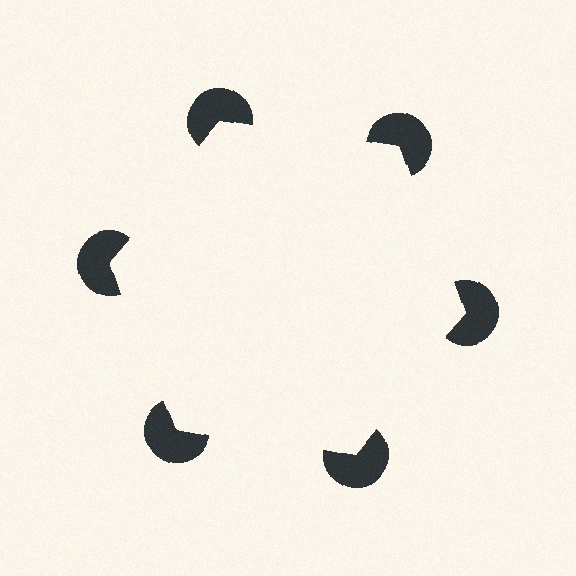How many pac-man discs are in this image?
There are 6 — one at each vertex of the illusory hexagon.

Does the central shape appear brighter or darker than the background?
It typically appears slightly brighter than the background, even though no actual brightness change is drawn.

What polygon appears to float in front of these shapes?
An illusory hexagon — its edges are inferred from the aligned wedge cuts in the pac-man discs, not physically drawn.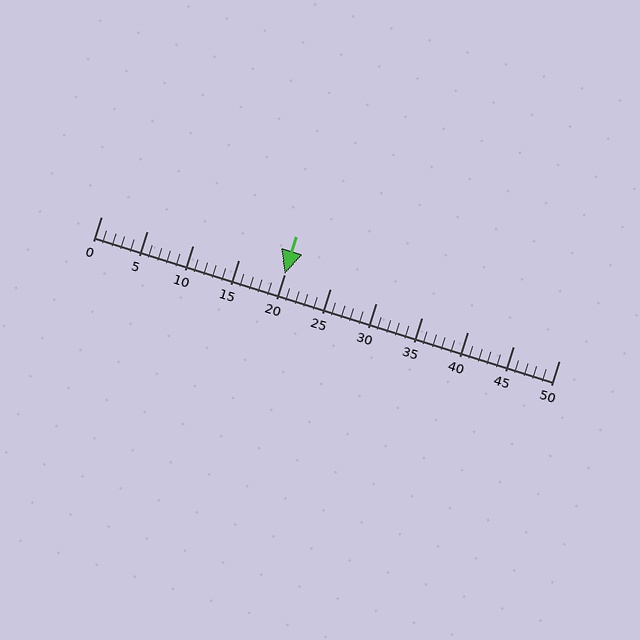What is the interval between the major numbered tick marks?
The major tick marks are spaced 5 units apart.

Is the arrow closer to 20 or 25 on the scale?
The arrow is closer to 20.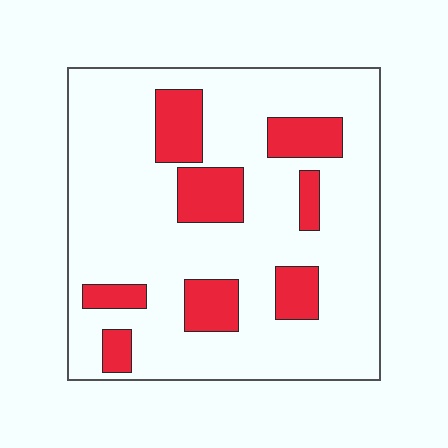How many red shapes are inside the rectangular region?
8.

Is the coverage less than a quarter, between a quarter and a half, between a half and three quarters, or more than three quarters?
Less than a quarter.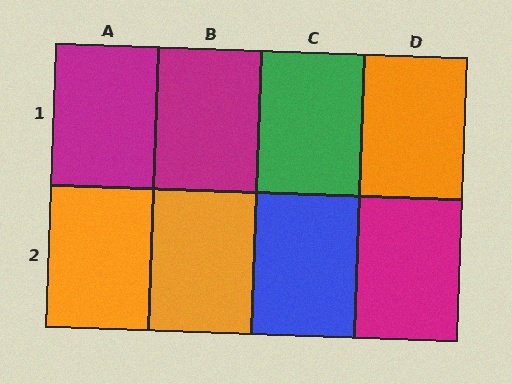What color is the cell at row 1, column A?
Magenta.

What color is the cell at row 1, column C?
Green.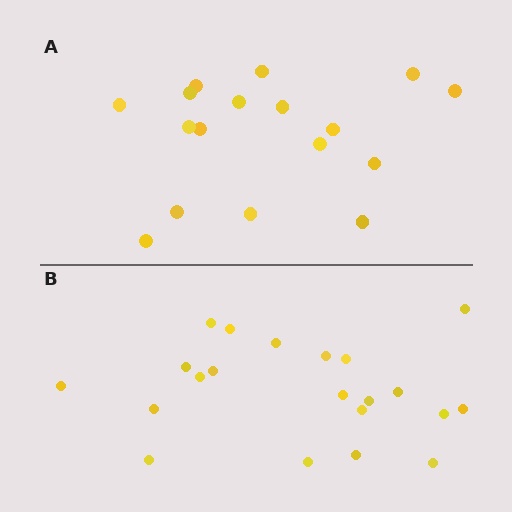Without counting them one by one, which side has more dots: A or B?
Region B (the bottom region) has more dots.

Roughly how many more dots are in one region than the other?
Region B has about 4 more dots than region A.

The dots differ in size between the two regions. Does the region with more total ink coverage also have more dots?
No. Region A has more total ink coverage because its dots are larger, but region B actually contains more individual dots. Total area can be misleading — the number of items is what matters here.